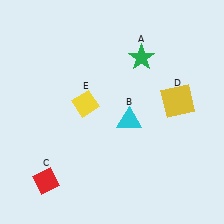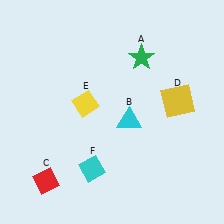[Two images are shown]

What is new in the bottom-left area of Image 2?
A cyan diamond (F) was added in the bottom-left area of Image 2.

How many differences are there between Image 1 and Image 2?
There is 1 difference between the two images.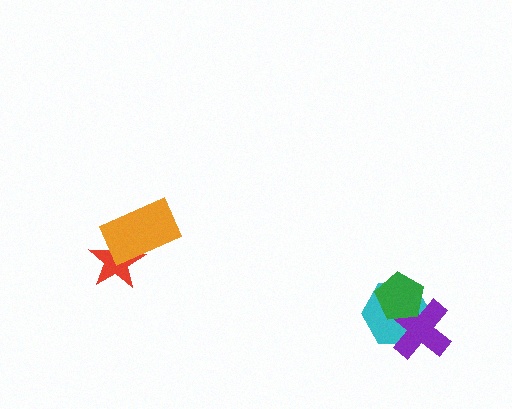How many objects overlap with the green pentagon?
2 objects overlap with the green pentagon.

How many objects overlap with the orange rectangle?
1 object overlaps with the orange rectangle.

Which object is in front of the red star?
The orange rectangle is in front of the red star.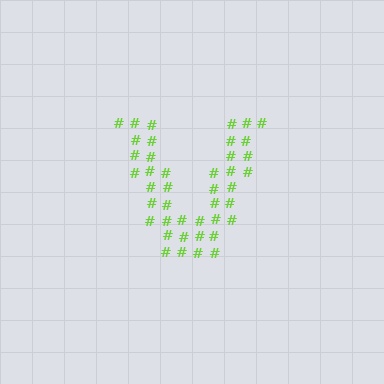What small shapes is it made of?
It is made of small hash symbols.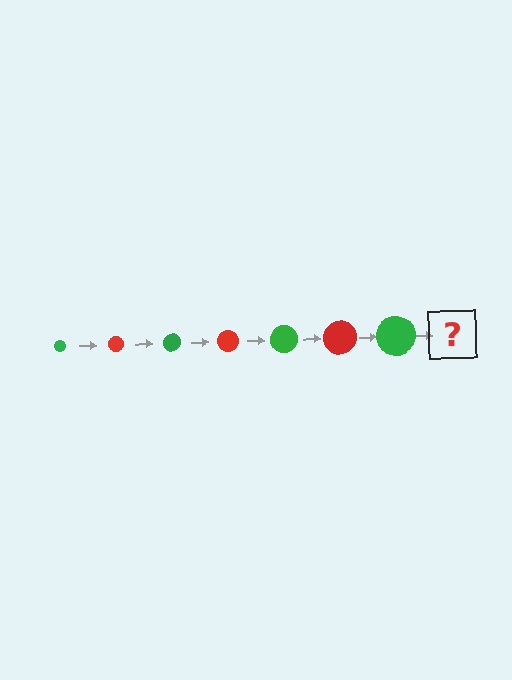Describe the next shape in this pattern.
It should be a red circle, larger than the previous one.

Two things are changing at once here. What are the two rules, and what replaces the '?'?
The two rules are that the circle grows larger each step and the color cycles through green and red. The '?' should be a red circle, larger than the previous one.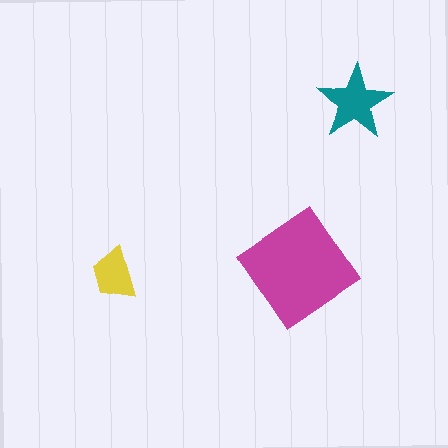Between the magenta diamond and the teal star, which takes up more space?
The magenta diamond.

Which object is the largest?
The magenta diamond.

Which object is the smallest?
The yellow trapezoid.